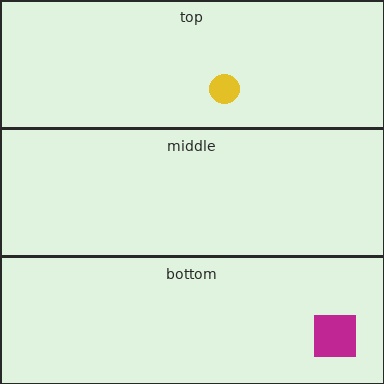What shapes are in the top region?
The yellow circle.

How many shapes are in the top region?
1.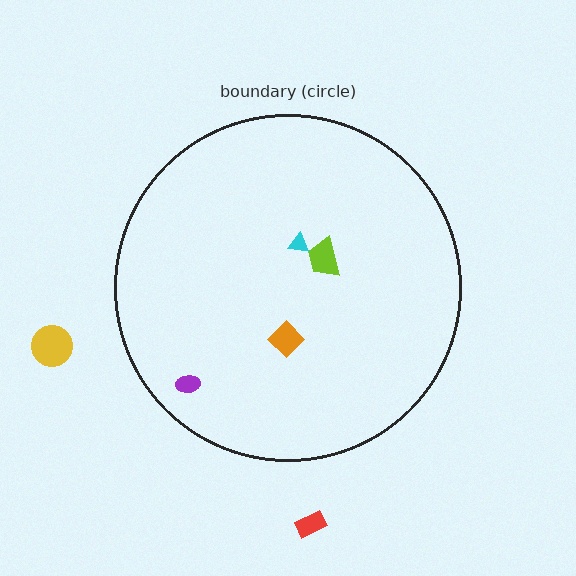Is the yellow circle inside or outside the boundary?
Outside.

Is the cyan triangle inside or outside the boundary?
Inside.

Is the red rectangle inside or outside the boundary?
Outside.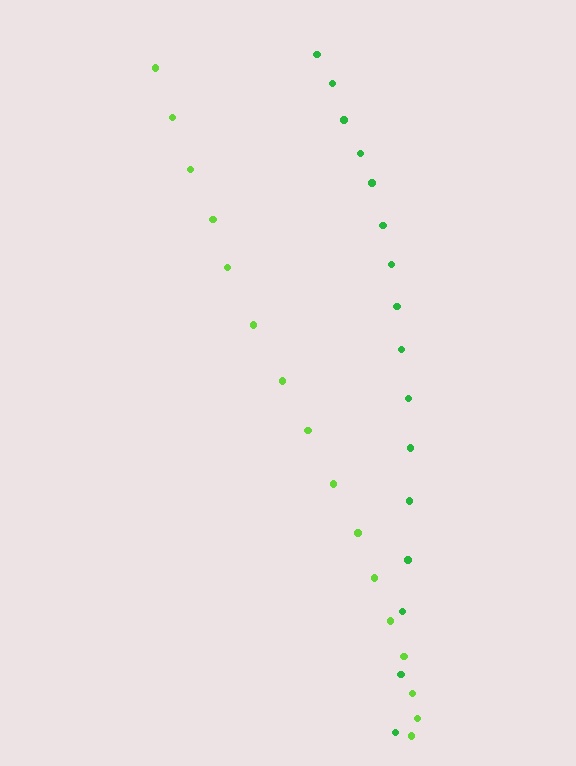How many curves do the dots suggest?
There are 2 distinct paths.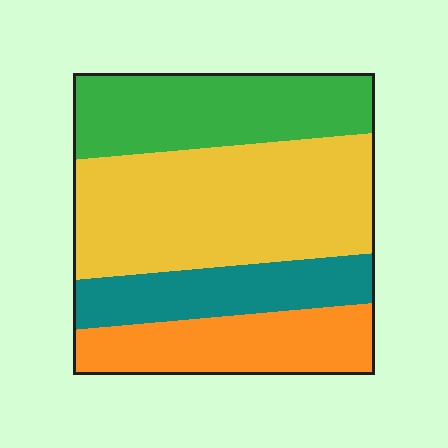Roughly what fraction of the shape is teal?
Teal takes up about one sixth (1/6) of the shape.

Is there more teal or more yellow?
Yellow.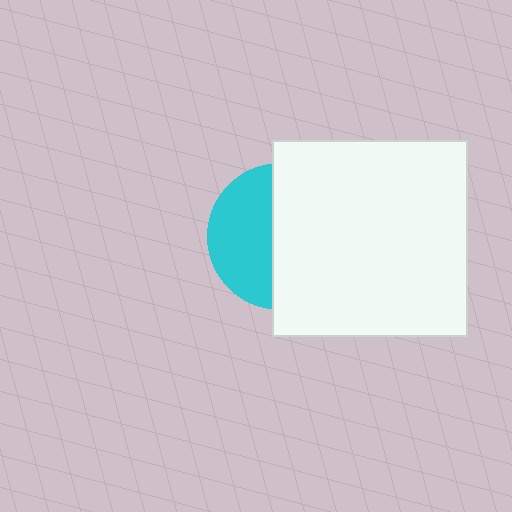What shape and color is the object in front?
The object in front is a white square.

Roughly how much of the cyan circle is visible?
A small part of it is visible (roughly 42%).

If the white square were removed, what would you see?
You would see the complete cyan circle.